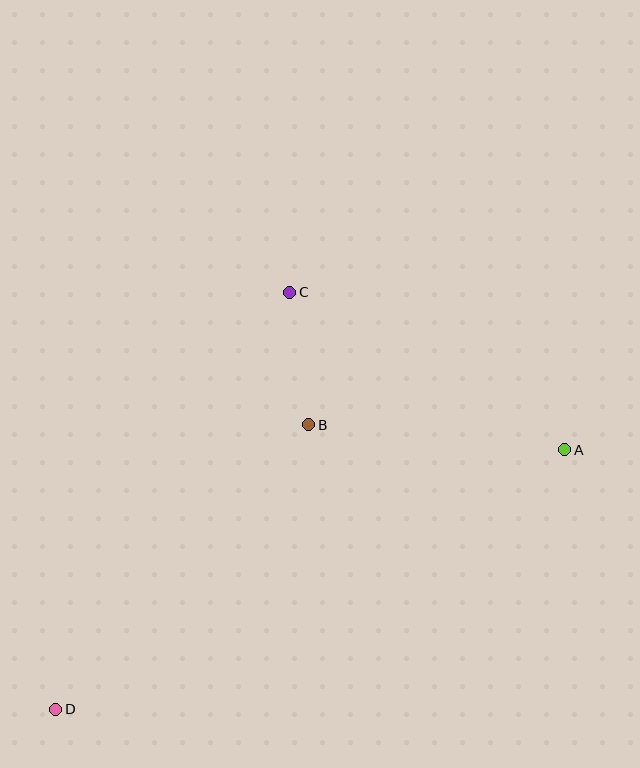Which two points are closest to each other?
Points B and C are closest to each other.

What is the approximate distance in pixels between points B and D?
The distance between B and D is approximately 381 pixels.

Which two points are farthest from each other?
Points A and D are farthest from each other.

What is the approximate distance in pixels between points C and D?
The distance between C and D is approximately 478 pixels.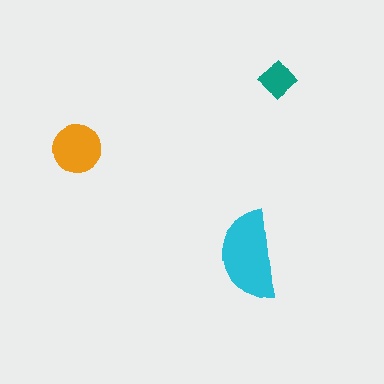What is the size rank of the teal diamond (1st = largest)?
3rd.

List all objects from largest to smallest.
The cyan semicircle, the orange circle, the teal diamond.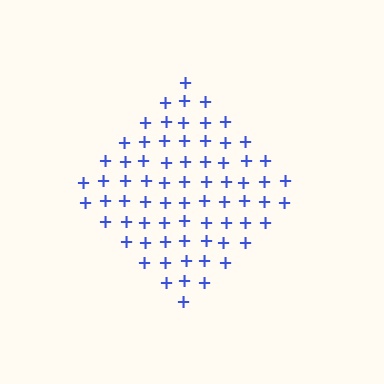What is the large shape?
The large shape is a diamond.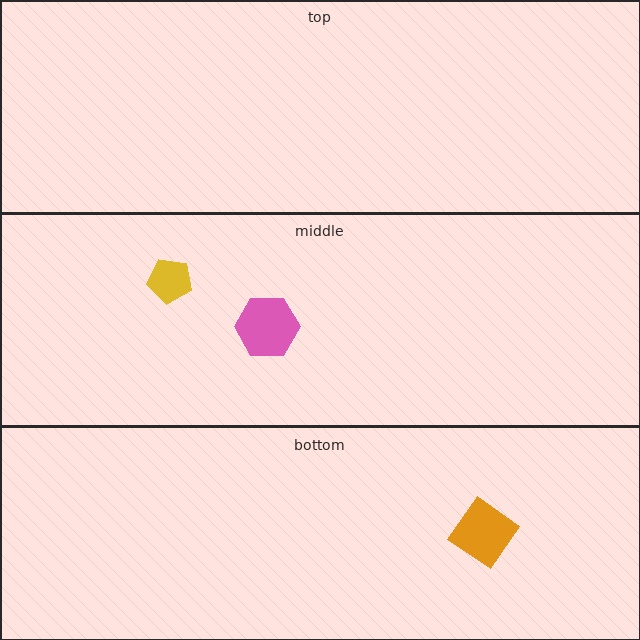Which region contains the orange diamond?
The bottom region.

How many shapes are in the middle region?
2.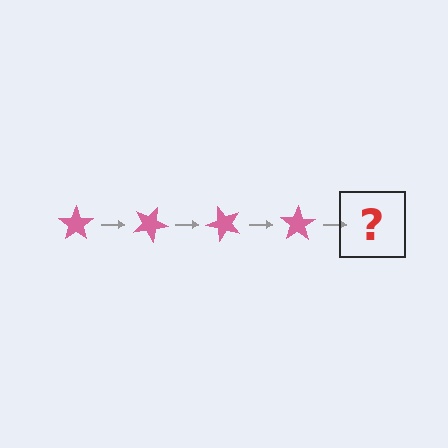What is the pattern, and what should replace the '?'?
The pattern is that the star rotates 25 degrees each step. The '?' should be a pink star rotated 100 degrees.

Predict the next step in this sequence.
The next step is a pink star rotated 100 degrees.